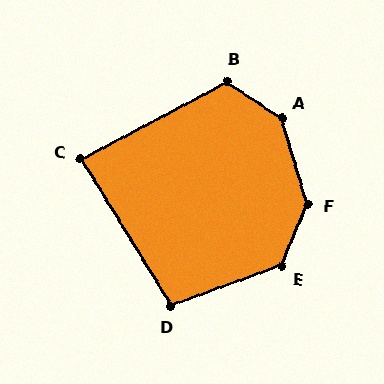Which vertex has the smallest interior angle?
C, at approximately 86 degrees.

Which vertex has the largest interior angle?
A, at approximately 141 degrees.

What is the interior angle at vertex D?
Approximately 102 degrees (obtuse).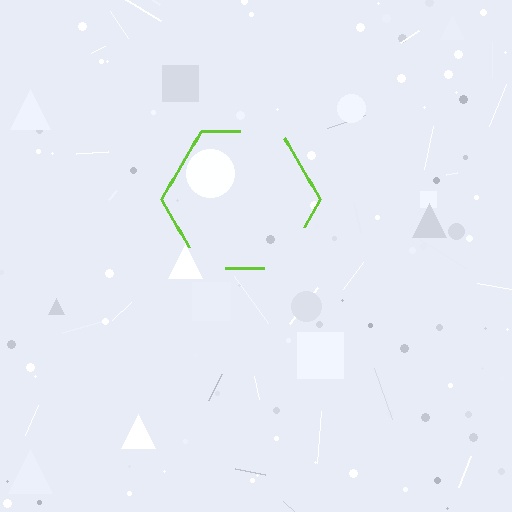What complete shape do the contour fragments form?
The contour fragments form a hexagon.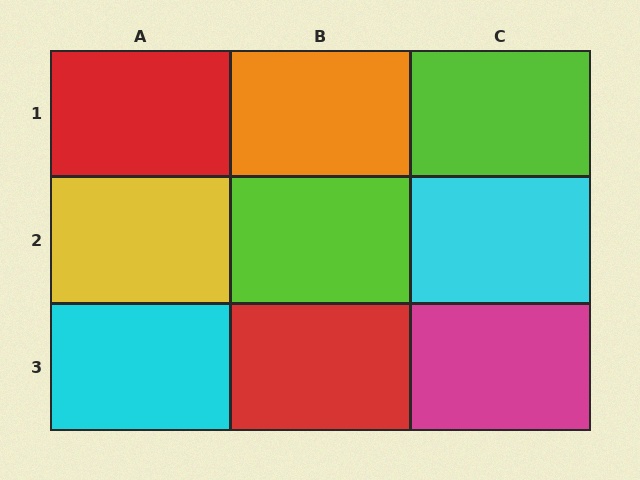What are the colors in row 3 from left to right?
Cyan, red, magenta.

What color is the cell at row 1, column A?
Red.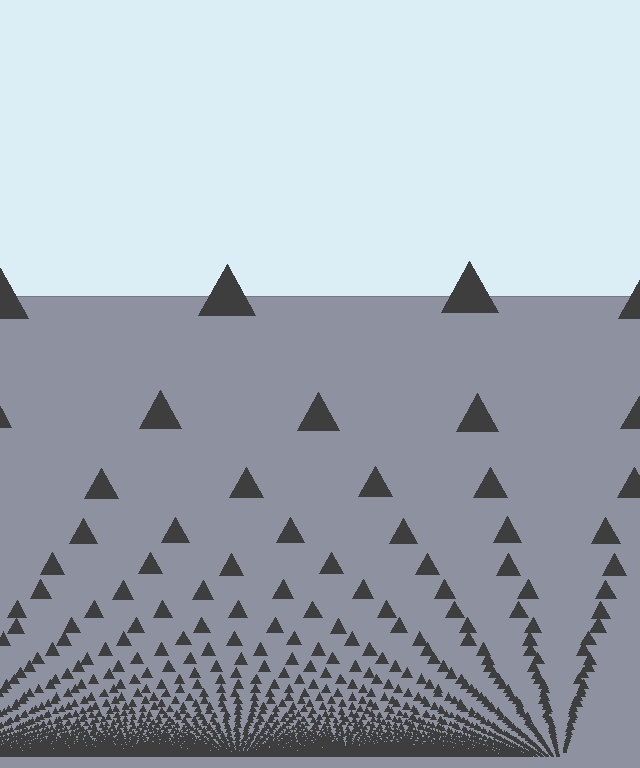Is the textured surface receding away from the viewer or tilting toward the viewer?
The surface appears to tilt toward the viewer. Texture elements get larger and sparser toward the top.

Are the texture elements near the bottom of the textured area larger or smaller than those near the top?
Smaller. The gradient is inverted — elements near the bottom are smaller and denser.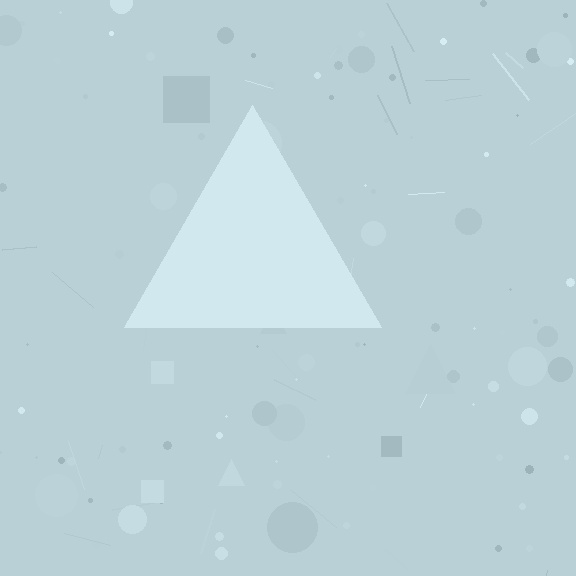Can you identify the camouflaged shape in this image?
The camouflaged shape is a triangle.